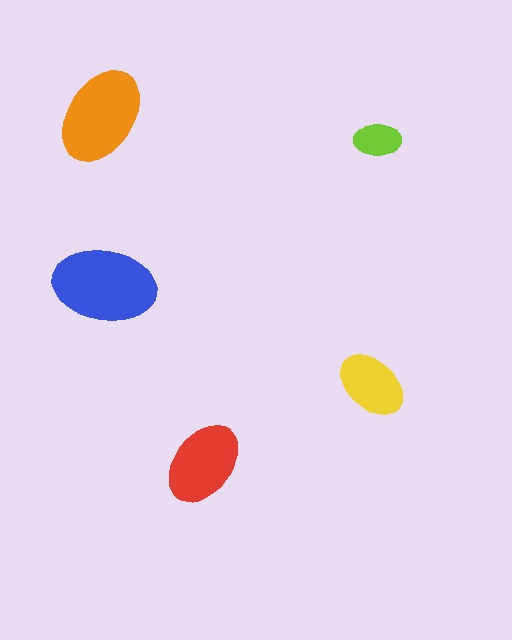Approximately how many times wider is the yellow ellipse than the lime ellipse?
About 1.5 times wider.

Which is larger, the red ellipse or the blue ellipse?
The blue one.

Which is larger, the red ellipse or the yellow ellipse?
The red one.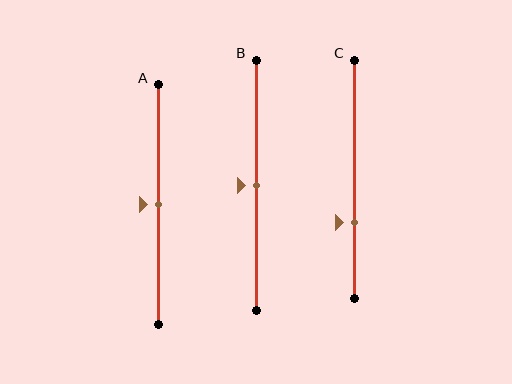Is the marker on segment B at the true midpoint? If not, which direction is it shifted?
Yes, the marker on segment B is at the true midpoint.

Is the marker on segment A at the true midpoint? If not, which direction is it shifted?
Yes, the marker on segment A is at the true midpoint.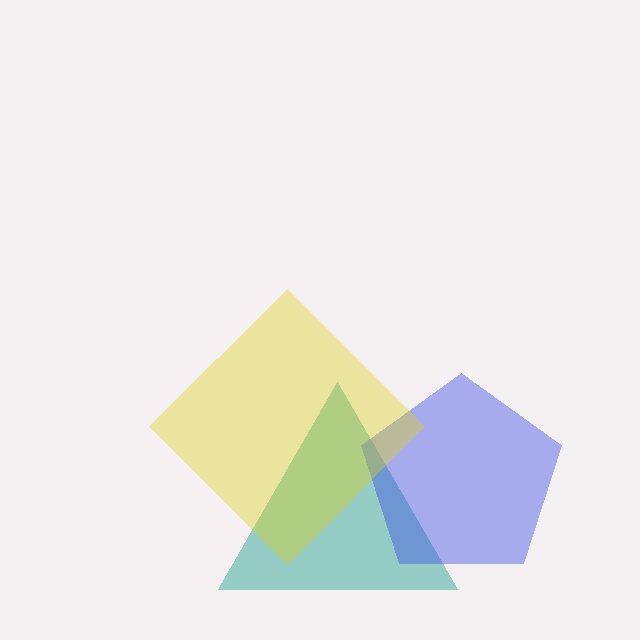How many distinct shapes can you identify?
There are 3 distinct shapes: a teal triangle, a blue pentagon, a yellow diamond.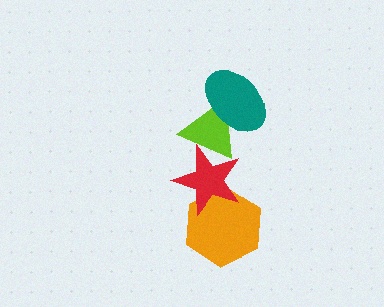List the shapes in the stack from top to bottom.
From top to bottom: the teal ellipse, the lime triangle, the red star, the orange hexagon.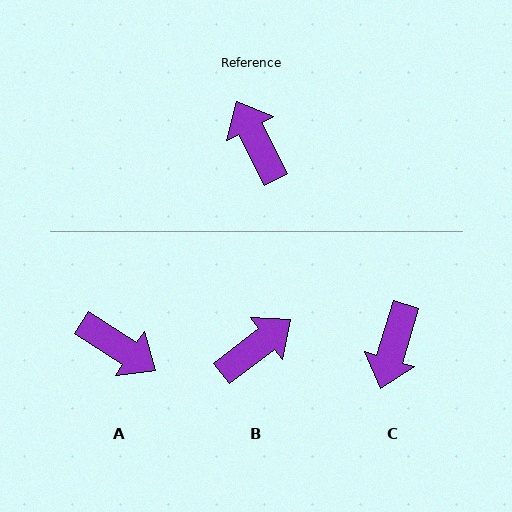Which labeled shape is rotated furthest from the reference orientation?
A, about 150 degrees away.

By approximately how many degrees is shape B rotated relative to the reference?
Approximately 79 degrees clockwise.